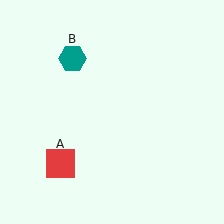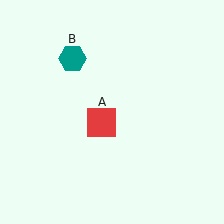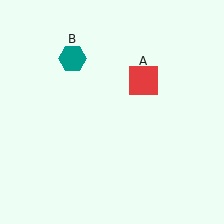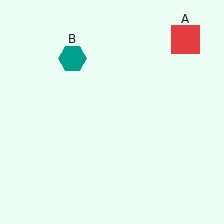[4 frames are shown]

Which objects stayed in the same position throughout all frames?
Teal hexagon (object B) remained stationary.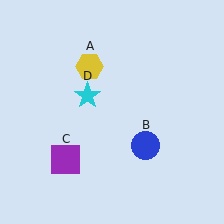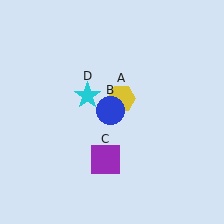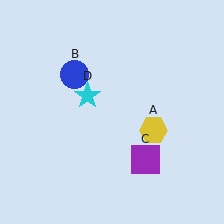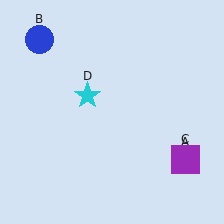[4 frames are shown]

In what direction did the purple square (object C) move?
The purple square (object C) moved right.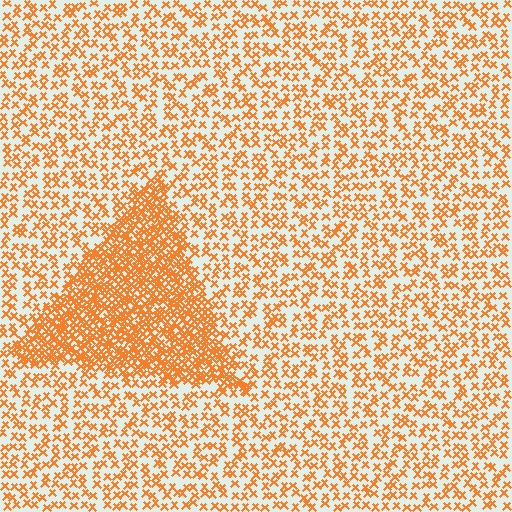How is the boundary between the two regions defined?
The boundary is defined by a change in element density (approximately 2.5x ratio). All elements are the same color, size, and shape.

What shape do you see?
I see a triangle.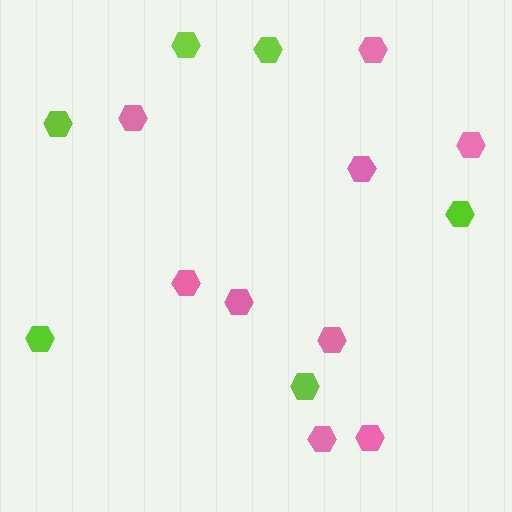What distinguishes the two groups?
There are 2 groups: one group of pink hexagons (9) and one group of lime hexagons (6).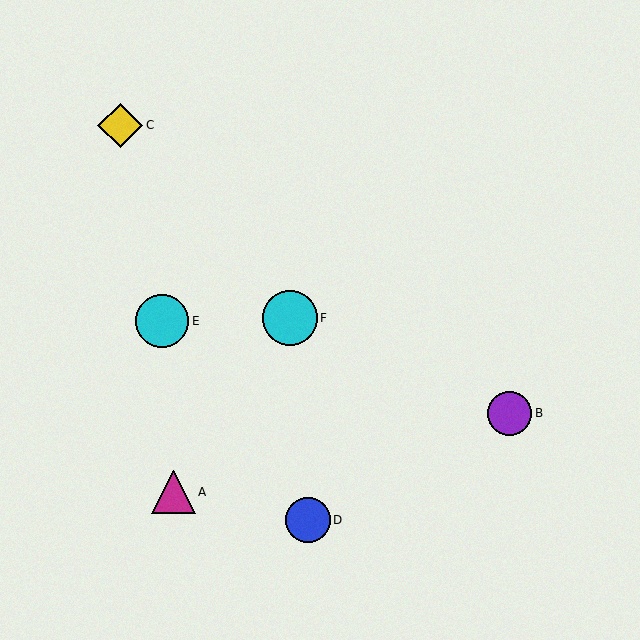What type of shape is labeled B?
Shape B is a purple circle.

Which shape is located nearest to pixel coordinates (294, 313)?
The cyan circle (labeled F) at (290, 318) is nearest to that location.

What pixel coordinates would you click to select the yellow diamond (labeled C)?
Click at (120, 126) to select the yellow diamond C.